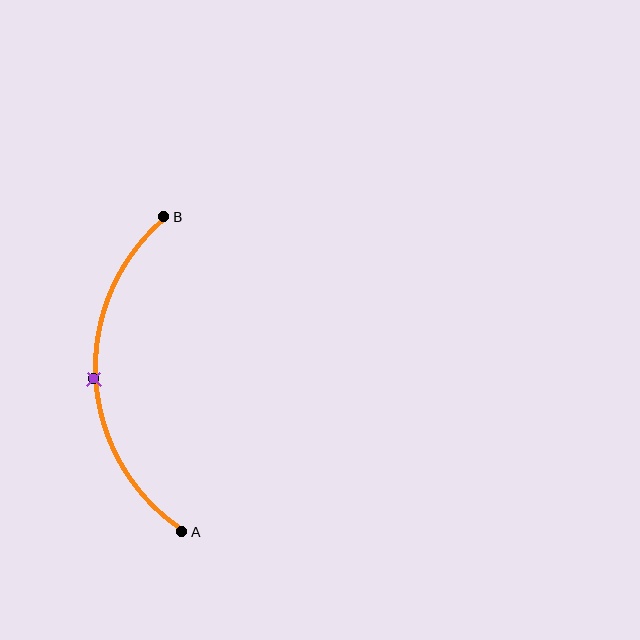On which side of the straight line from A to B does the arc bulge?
The arc bulges to the left of the straight line connecting A and B.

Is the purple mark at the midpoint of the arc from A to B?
Yes. The purple mark lies on the arc at equal arc-length from both A and B — it is the arc midpoint.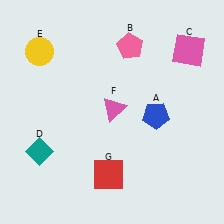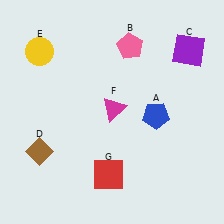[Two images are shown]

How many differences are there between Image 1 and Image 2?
There are 3 differences between the two images.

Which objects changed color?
C changed from pink to purple. D changed from teal to brown. F changed from pink to magenta.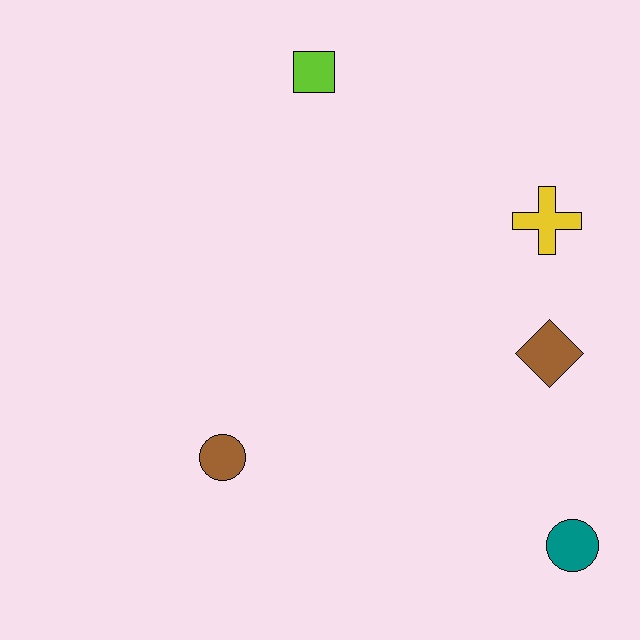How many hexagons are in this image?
There are no hexagons.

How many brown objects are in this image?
There are 2 brown objects.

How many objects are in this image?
There are 5 objects.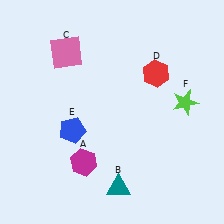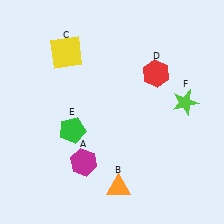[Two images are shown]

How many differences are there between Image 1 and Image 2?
There are 3 differences between the two images.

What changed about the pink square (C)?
In Image 1, C is pink. In Image 2, it changed to yellow.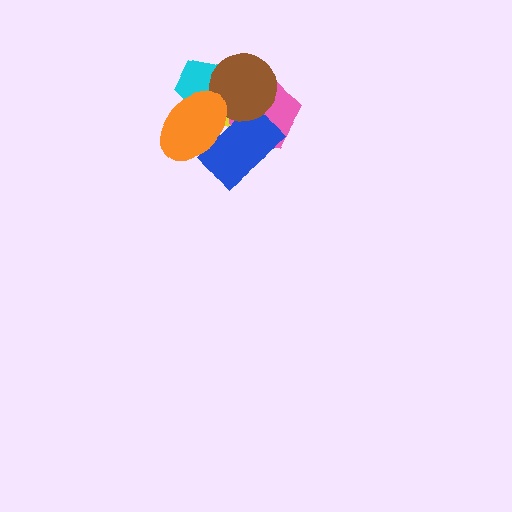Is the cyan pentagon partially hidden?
Yes, it is partially covered by another shape.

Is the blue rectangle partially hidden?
Yes, it is partially covered by another shape.